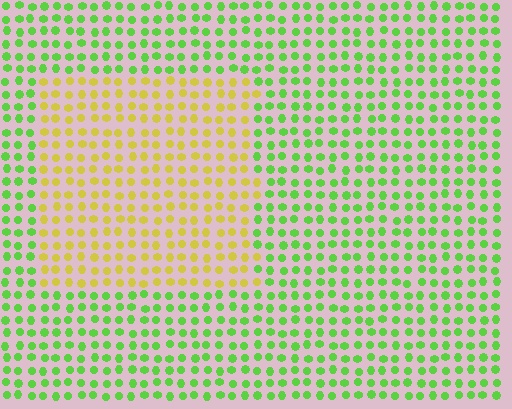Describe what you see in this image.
The image is filled with small lime elements in a uniform arrangement. A rectangle-shaped region is visible where the elements are tinted to a slightly different hue, forming a subtle color boundary.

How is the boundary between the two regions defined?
The boundary is defined purely by a slight shift in hue (about 54 degrees). Spacing, size, and orientation are identical on both sides.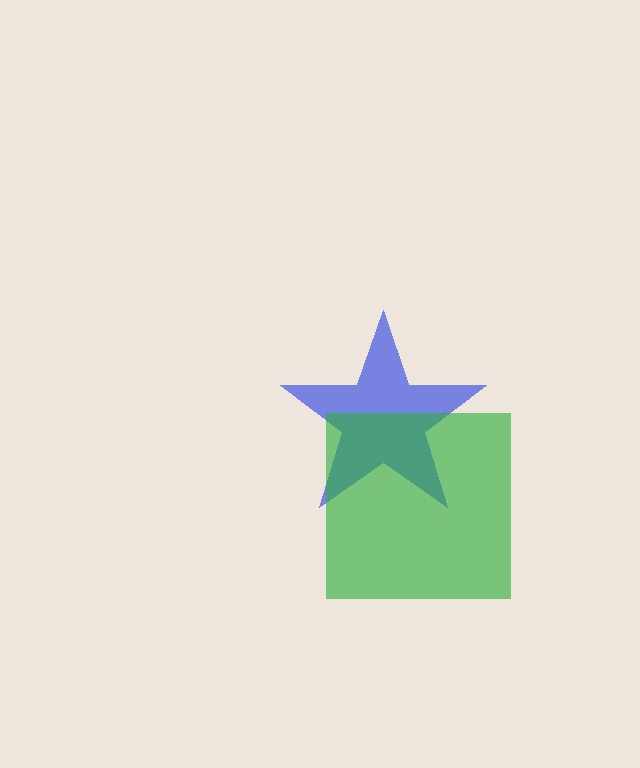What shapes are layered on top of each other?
The layered shapes are: a blue star, a green square.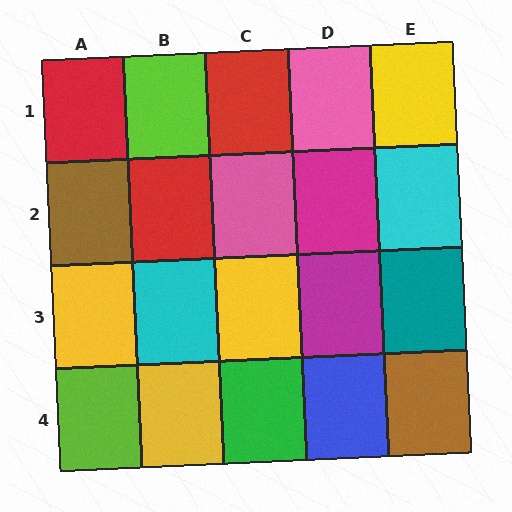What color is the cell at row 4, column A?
Lime.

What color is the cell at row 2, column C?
Pink.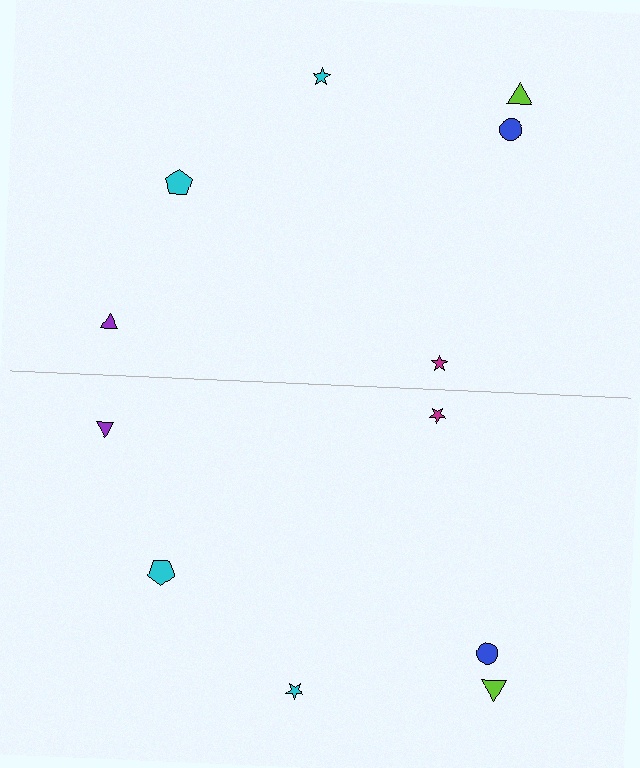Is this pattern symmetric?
Yes, this pattern has bilateral (reflection) symmetry.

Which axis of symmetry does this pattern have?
The pattern has a horizontal axis of symmetry running through the center of the image.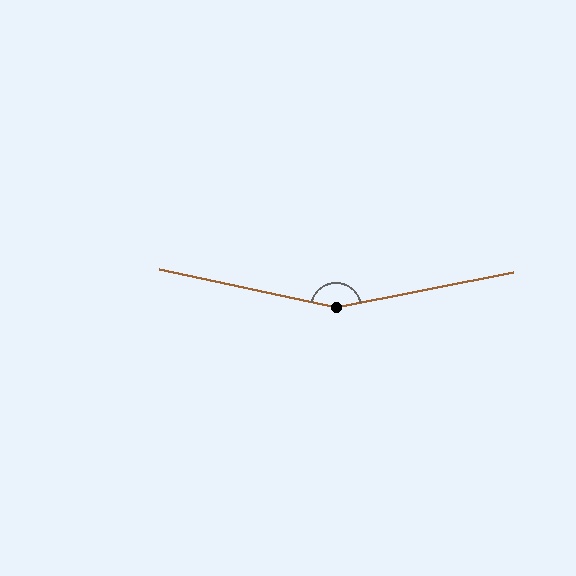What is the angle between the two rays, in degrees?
Approximately 156 degrees.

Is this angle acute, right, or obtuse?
It is obtuse.